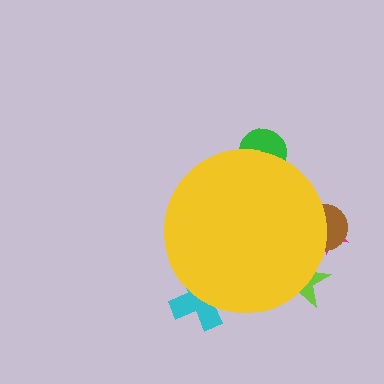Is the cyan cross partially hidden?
Yes, the cyan cross is partially hidden behind the yellow circle.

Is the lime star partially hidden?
Yes, the lime star is partially hidden behind the yellow circle.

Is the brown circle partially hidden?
Yes, the brown circle is partially hidden behind the yellow circle.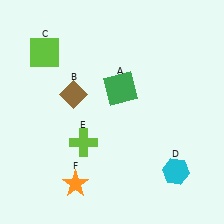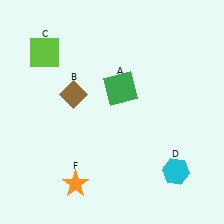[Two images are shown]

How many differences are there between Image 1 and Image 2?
There is 1 difference between the two images.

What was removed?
The lime cross (E) was removed in Image 2.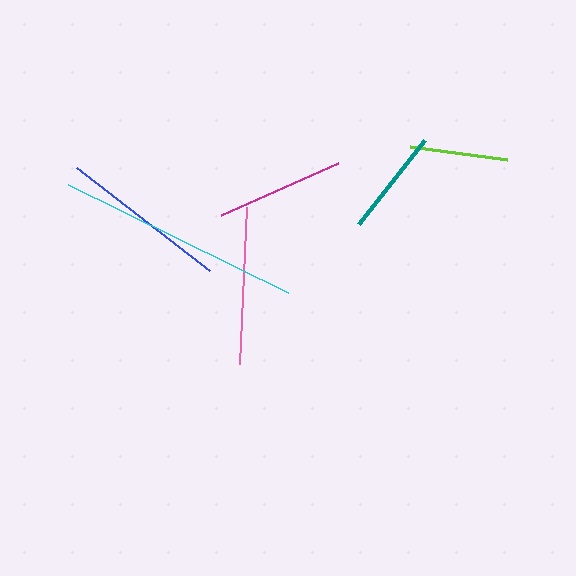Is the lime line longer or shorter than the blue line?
The blue line is longer than the lime line.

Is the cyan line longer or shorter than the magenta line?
The cyan line is longer than the magenta line.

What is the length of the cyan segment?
The cyan segment is approximately 245 pixels long.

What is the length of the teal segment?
The teal segment is approximately 108 pixels long.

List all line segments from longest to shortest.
From longest to shortest: cyan, blue, pink, magenta, teal, lime.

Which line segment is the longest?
The cyan line is the longest at approximately 245 pixels.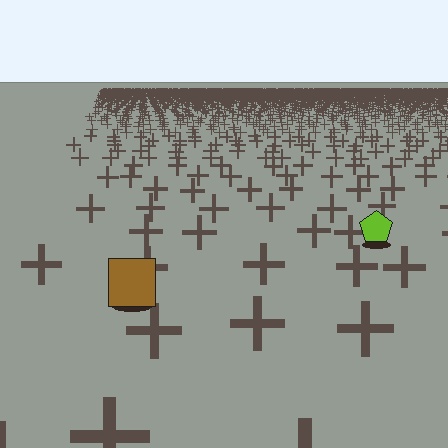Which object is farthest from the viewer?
The lime pentagon is farthest from the viewer. It appears smaller and the ground texture around it is denser.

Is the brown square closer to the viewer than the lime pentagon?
Yes. The brown square is closer — you can tell from the texture gradient: the ground texture is coarser near it.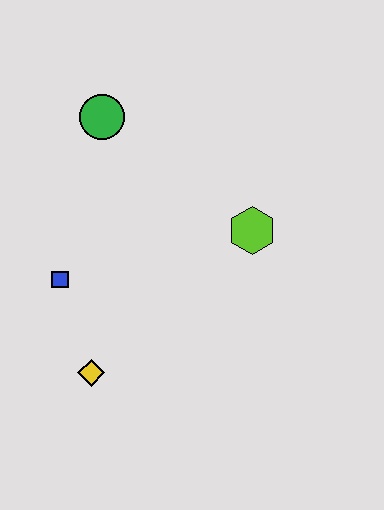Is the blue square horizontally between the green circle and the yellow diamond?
No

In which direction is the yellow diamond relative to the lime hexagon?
The yellow diamond is to the left of the lime hexagon.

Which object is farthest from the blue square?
The lime hexagon is farthest from the blue square.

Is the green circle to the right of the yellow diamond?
Yes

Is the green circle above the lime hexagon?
Yes